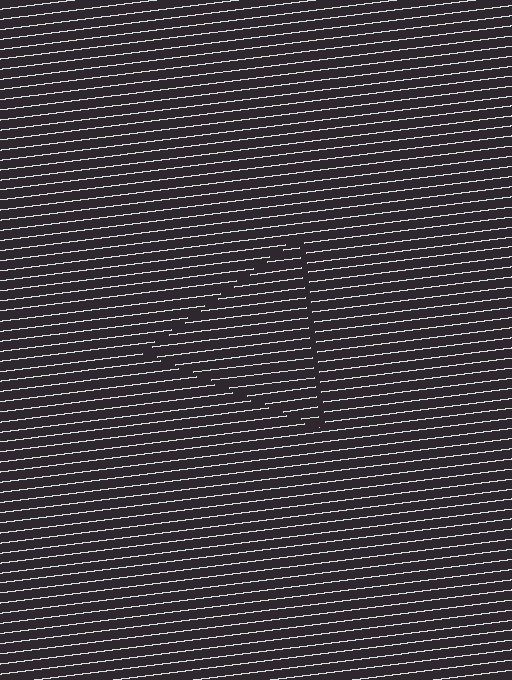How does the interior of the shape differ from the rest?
The interior of the shape contains the same grating, shifted by half a period — the contour is defined by the phase discontinuity where line-ends from the inner and outer gratings abut.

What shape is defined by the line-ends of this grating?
An illusory triangle. The interior of the shape contains the same grating, shifted by half a period — the contour is defined by the phase discontinuity where line-ends from the inner and outer gratings abut.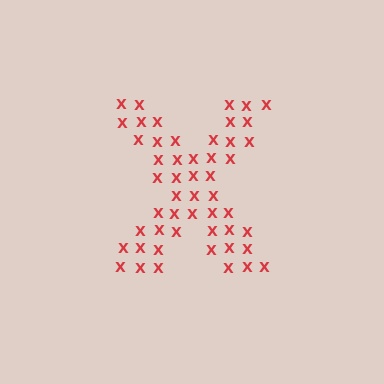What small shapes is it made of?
It is made of small letter X's.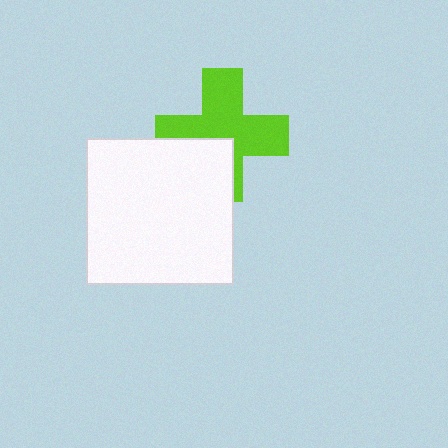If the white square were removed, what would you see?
You would see the complete lime cross.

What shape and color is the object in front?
The object in front is a white square.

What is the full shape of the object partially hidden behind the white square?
The partially hidden object is a lime cross.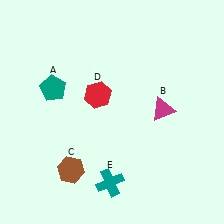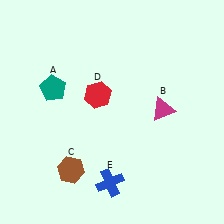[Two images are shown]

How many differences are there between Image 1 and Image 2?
There is 1 difference between the two images.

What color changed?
The cross (E) changed from teal in Image 1 to blue in Image 2.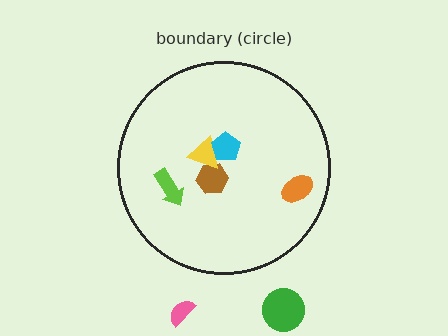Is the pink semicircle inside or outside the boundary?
Outside.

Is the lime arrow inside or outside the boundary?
Inside.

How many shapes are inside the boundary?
5 inside, 2 outside.